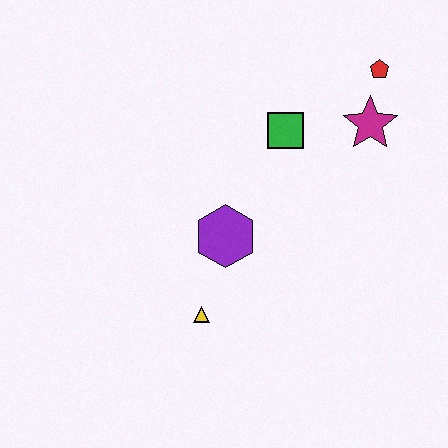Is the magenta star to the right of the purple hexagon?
Yes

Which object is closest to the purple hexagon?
The yellow triangle is closest to the purple hexagon.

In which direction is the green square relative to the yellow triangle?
The green square is above the yellow triangle.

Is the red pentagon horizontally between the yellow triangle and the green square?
No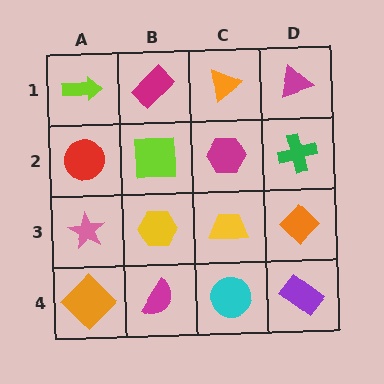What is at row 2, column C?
A magenta hexagon.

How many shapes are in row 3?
4 shapes.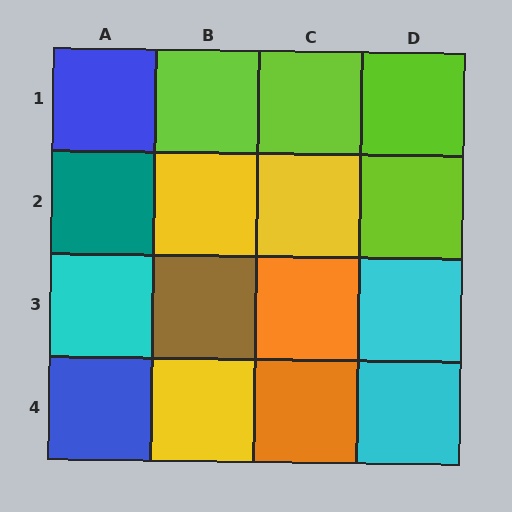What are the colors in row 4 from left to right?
Blue, yellow, orange, cyan.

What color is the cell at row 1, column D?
Lime.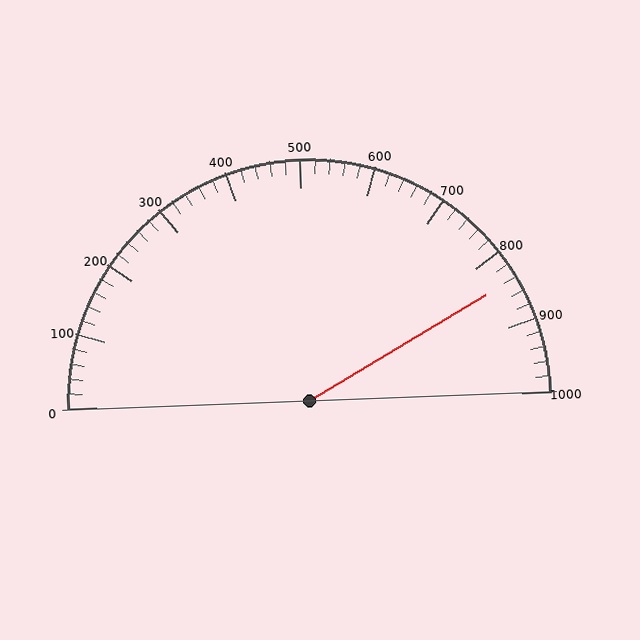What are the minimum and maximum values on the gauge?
The gauge ranges from 0 to 1000.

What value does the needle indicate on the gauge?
The needle indicates approximately 840.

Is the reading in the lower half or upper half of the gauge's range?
The reading is in the upper half of the range (0 to 1000).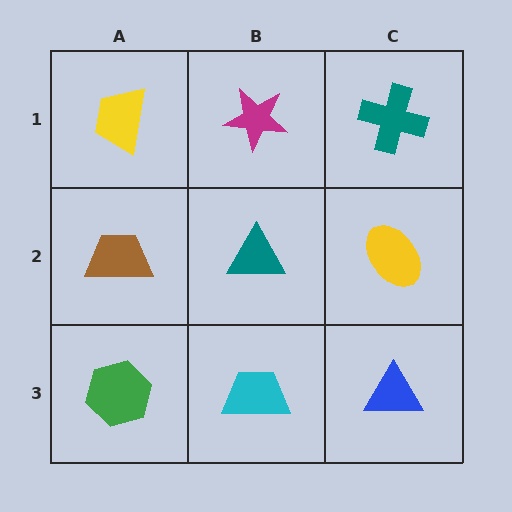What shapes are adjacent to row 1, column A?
A brown trapezoid (row 2, column A), a magenta star (row 1, column B).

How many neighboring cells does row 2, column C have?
3.